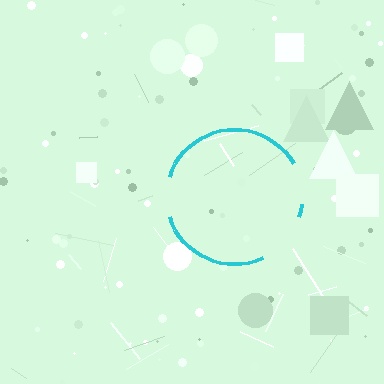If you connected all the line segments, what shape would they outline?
They would outline a circle.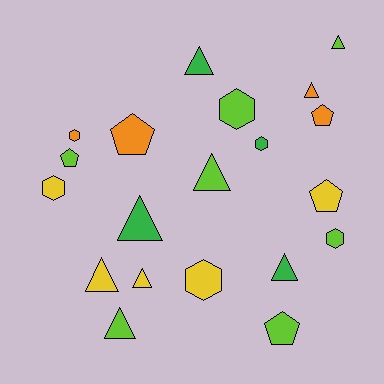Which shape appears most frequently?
Triangle, with 9 objects.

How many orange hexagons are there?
There is 1 orange hexagon.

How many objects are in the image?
There are 20 objects.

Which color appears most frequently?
Lime, with 7 objects.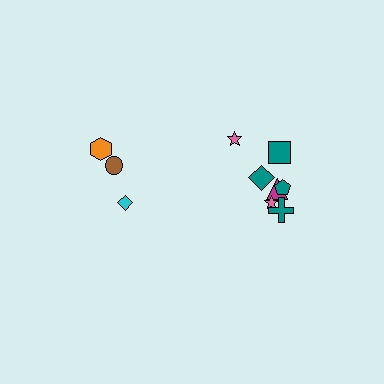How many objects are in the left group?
There are 3 objects.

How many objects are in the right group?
There are 7 objects.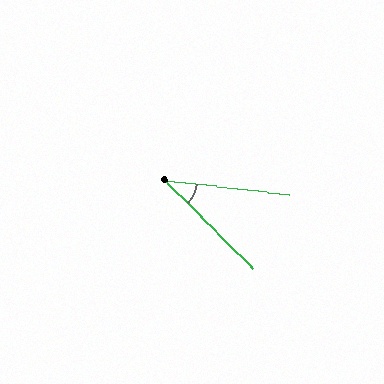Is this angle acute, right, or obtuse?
It is acute.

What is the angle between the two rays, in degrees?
Approximately 39 degrees.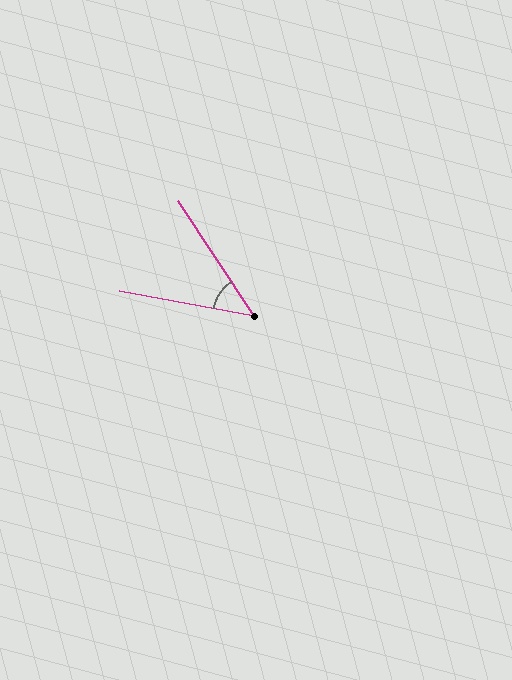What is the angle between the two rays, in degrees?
Approximately 46 degrees.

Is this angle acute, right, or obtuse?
It is acute.